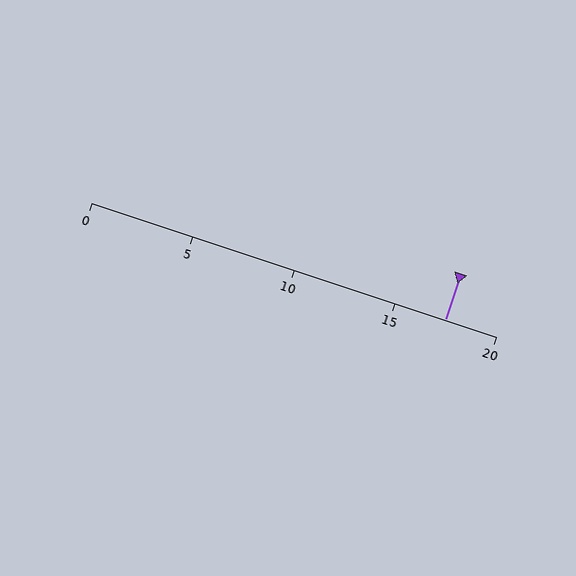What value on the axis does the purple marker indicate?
The marker indicates approximately 17.5.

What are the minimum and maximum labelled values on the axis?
The axis runs from 0 to 20.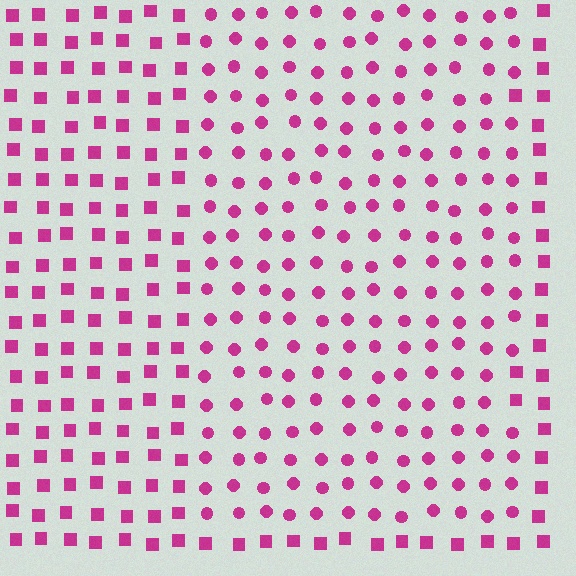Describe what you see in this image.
The image is filled with small magenta elements arranged in a uniform grid. A rectangle-shaped region contains circles, while the surrounding area contains squares. The boundary is defined purely by the change in element shape.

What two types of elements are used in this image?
The image uses circles inside the rectangle region and squares outside it.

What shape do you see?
I see a rectangle.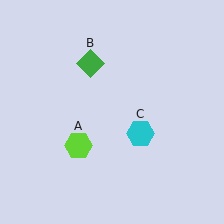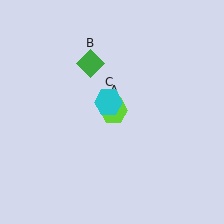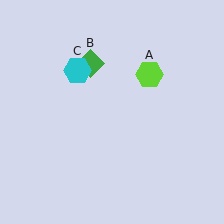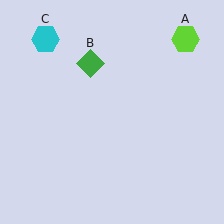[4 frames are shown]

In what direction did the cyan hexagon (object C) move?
The cyan hexagon (object C) moved up and to the left.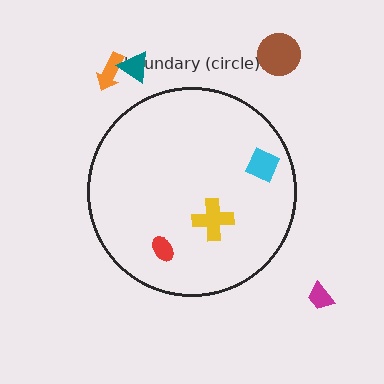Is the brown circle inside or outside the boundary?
Outside.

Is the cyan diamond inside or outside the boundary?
Inside.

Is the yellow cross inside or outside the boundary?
Inside.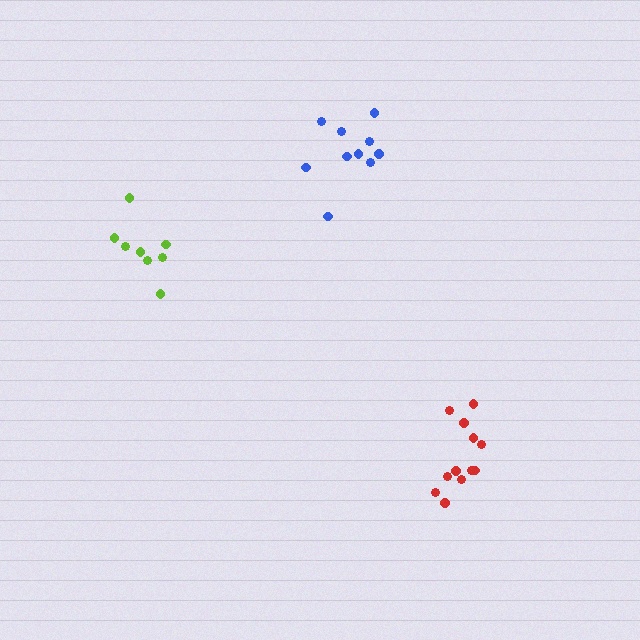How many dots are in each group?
Group 1: 10 dots, Group 2: 8 dots, Group 3: 12 dots (30 total).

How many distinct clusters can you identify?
There are 3 distinct clusters.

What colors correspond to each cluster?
The clusters are colored: blue, lime, red.